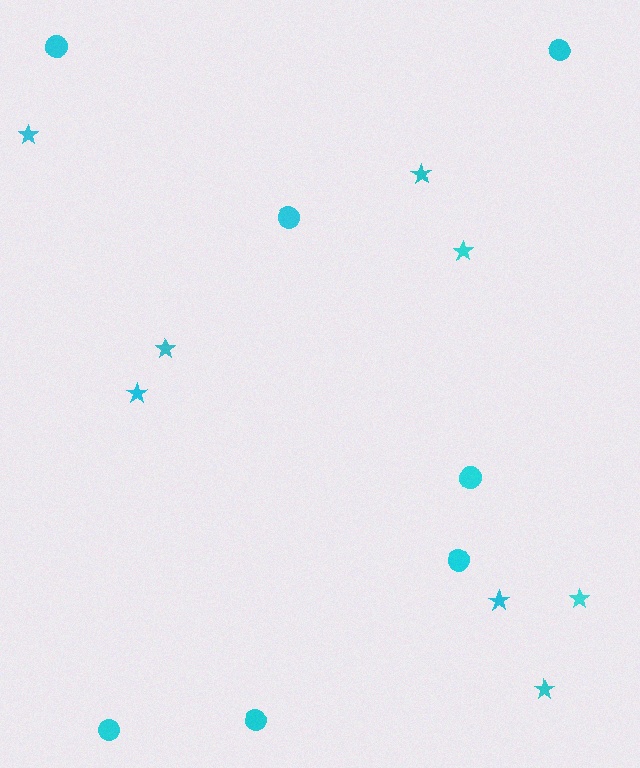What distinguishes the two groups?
There are 2 groups: one group of stars (8) and one group of circles (7).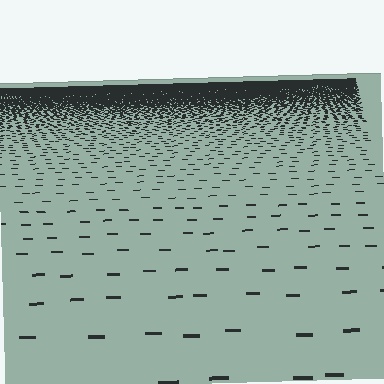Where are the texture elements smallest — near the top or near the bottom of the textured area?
Near the top.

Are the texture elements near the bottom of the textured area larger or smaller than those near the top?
Larger. Near the bottom, elements are closer to the viewer and appear at a bigger on-screen size.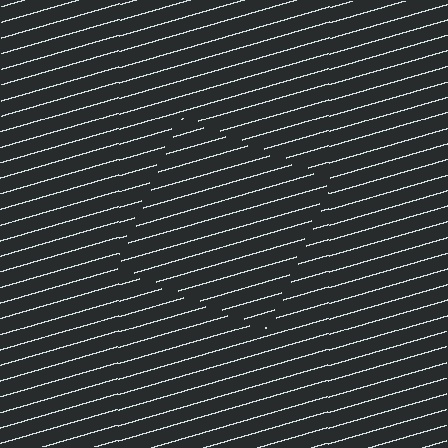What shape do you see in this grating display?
An illusory square. The interior of the shape contains the same grating, shifted by half a period — the contour is defined by the phase discontinuity where line-ends from the inner and outer gratings abut.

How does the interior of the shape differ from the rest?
The interior of the shape contains the same grating, shifted by half a period — the contour is defined by the phase discontinuity where line-ends from the inner and outer gratings abut.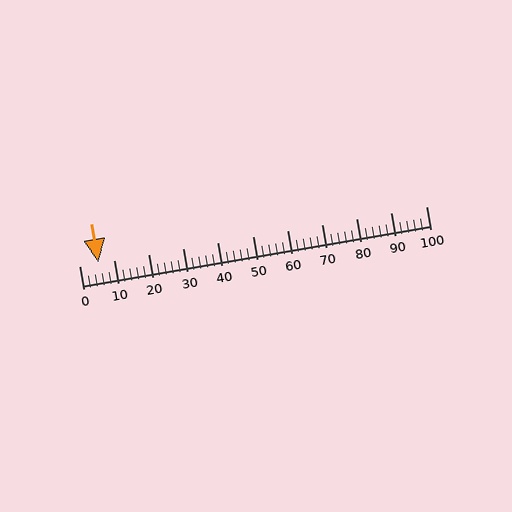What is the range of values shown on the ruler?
The ruler shows values from 0 to 100.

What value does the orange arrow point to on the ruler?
The orange arrow points to approximately 5.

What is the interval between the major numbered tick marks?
The major tick marks are spaced 10 units apart.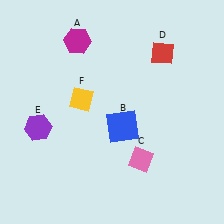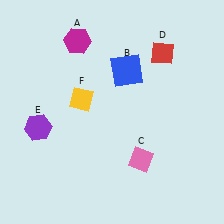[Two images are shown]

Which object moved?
The blue square (B) moved up.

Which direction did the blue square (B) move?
The blue square (B) moved up.